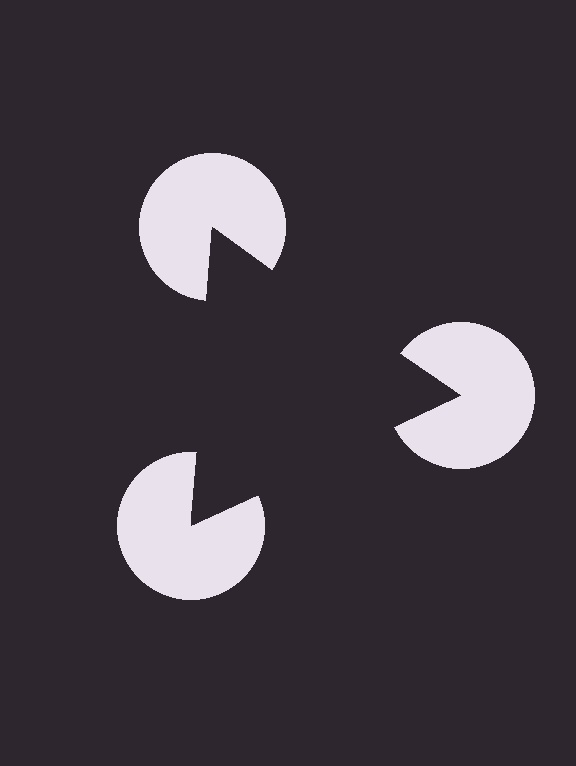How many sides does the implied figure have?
3 sides.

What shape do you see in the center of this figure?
An illusory triangle — its edges are inferred from the aligned wedge cuts in the pac-man discs, not physically drawn.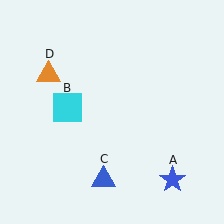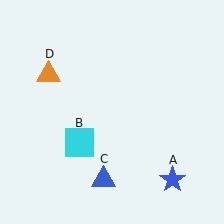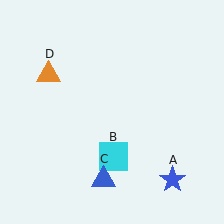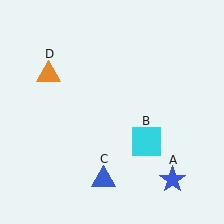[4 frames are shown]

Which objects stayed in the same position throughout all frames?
Blue star (object A) and blue triangle (object C) and orange triangle (object D) remained stationary.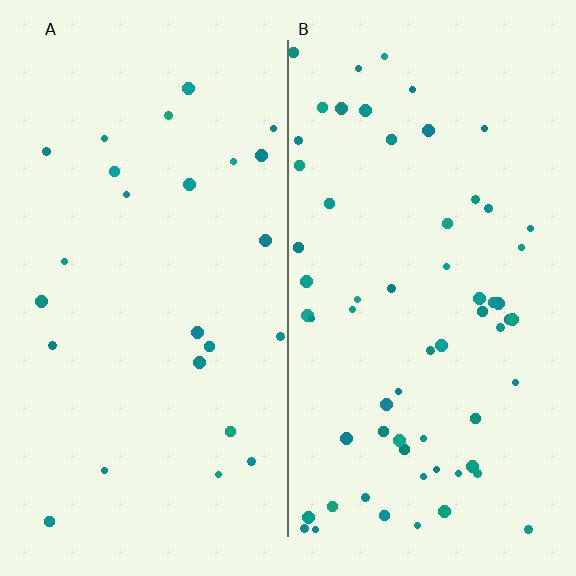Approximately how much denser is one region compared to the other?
Approximately 2.5× — region B over region A.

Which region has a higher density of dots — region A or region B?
B (the right).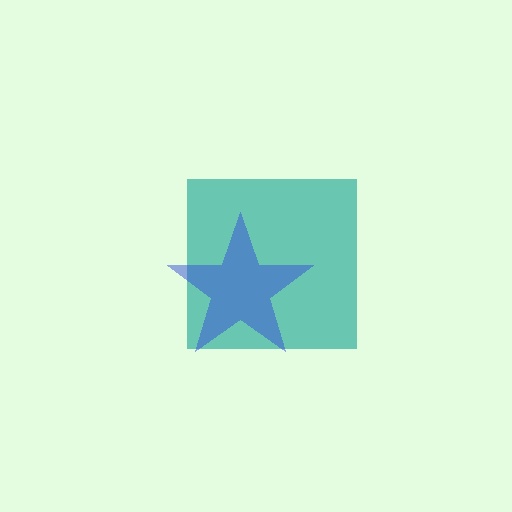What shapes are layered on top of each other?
The layered shapes are: a teal square, a blue star.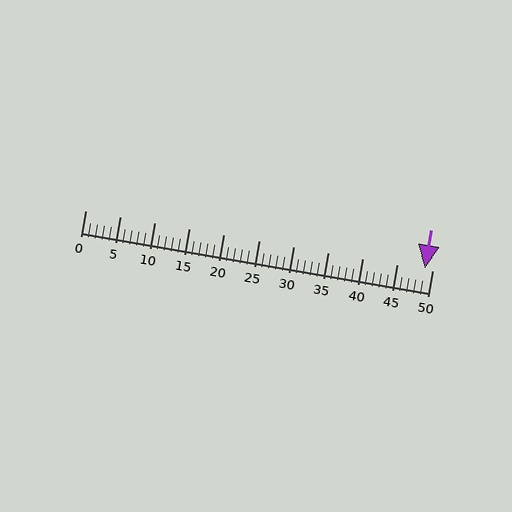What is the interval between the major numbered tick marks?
The major tick marks are spaced 5 units apart.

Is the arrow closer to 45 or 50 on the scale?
The arrow is closer to 50.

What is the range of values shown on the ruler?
The ruler shows values from 0 to 50.